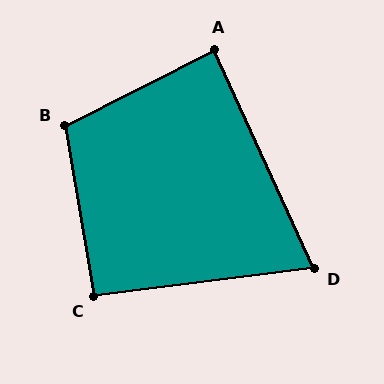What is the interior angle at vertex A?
Approximately 88 degrees (approximately right).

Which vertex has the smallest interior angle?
D, at approximately 73 degrees.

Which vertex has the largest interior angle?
B, at approximately 107 degrees.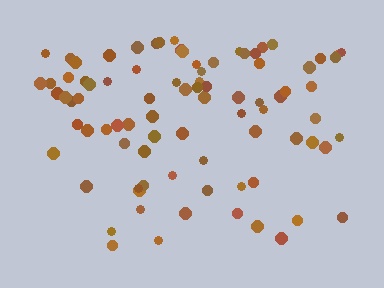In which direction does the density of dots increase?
From bottom to top, with the top side densest.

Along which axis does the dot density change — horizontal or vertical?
Vertical.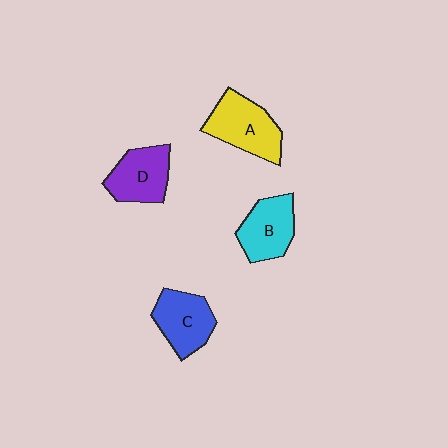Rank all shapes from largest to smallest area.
From largest to smallest: A (yellow), C (blue), D (purple), B (cyan).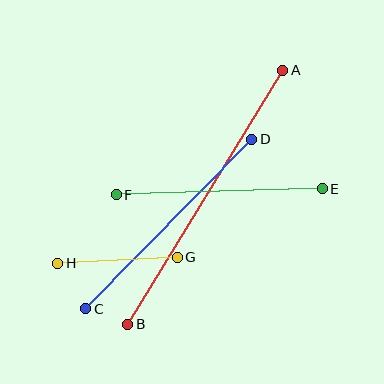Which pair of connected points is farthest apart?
Points A and B are farthest apart.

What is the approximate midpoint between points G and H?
The midpoint is at approximately (118, 260) pixels.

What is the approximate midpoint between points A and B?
The midpoint is at approximately (205, 197) pixels.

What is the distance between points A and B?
The distance is approximately 298 pixels.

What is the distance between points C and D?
The distance is approximately 237 pixels.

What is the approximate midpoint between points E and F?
The midpoint is at approximately (219, 192) pixels.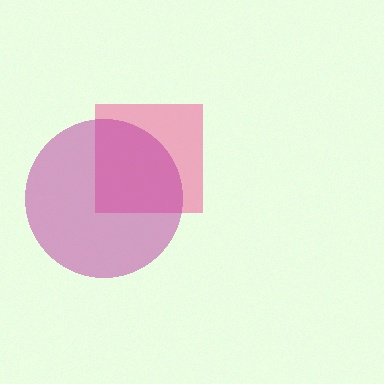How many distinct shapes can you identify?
There are 2 distinct shapes: a pink square, a magenta circle.